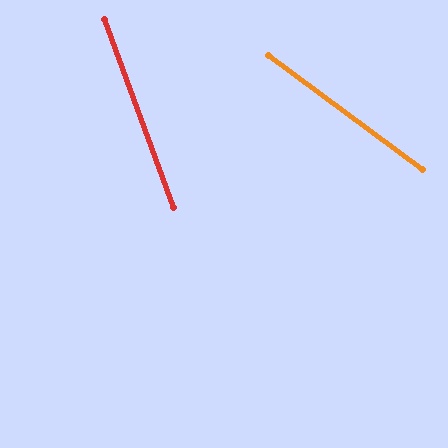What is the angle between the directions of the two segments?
Approximately 33 degrees.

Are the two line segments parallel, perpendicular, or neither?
Neither parallel nor perpendicular — they differ by about 33°.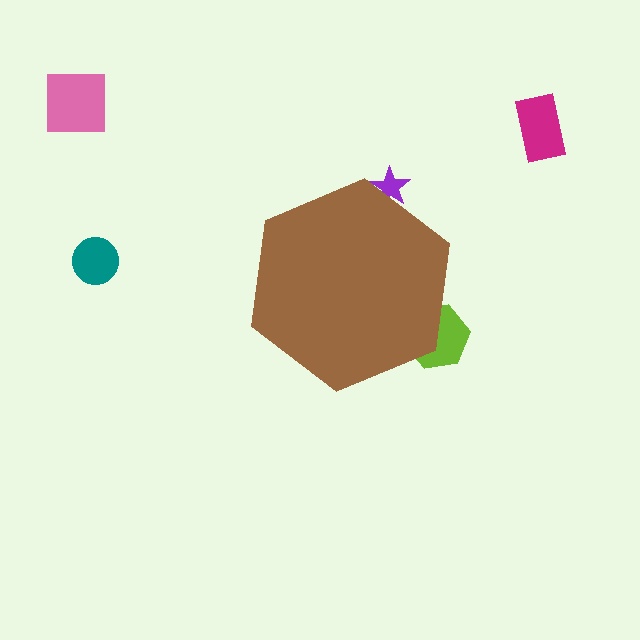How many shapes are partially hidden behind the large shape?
2 shapes are partially hidden.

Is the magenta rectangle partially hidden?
No, the magenta rectangle is fully visible.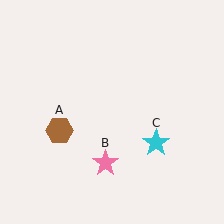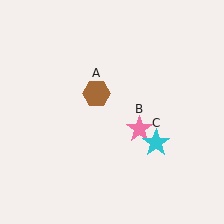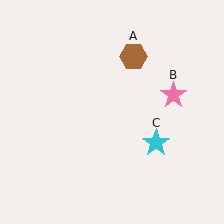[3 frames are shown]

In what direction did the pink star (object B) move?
The pink star (object B) moved up and to the right.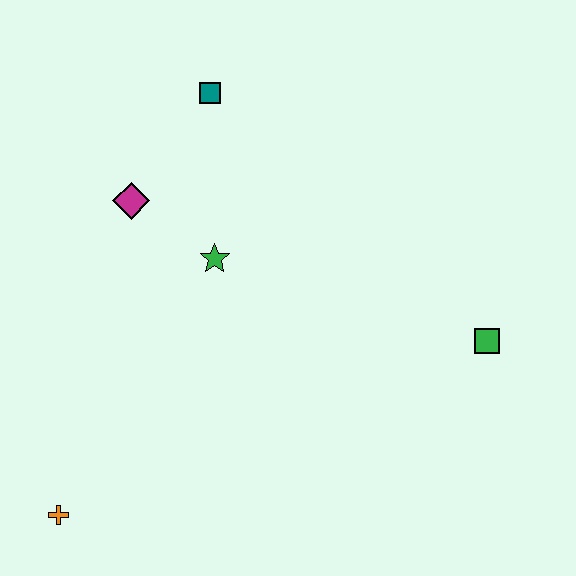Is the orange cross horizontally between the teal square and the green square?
No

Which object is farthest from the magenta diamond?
The green square is farthest from the magenta diamond.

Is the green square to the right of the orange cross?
Yes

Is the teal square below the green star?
No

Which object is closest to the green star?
The magenta diamond is closest to the green star.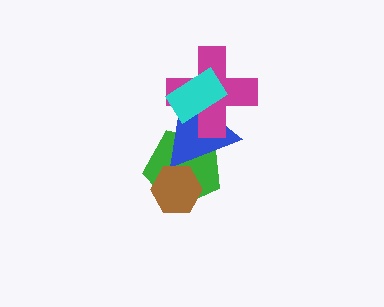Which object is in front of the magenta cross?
The cyan rectangle is in front of the magenta cross.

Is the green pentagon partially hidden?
Yes, it is partially covered by another shape.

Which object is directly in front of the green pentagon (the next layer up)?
The blue triangle is directly in front of the green pentagon.